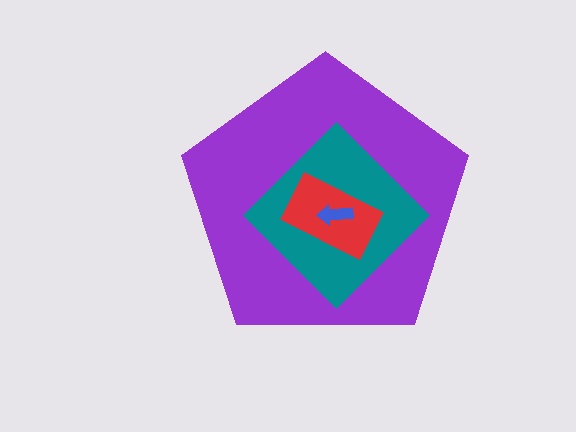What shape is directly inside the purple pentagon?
The teal diamond.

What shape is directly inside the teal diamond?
The red rectangle.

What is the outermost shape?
The purple pentagon.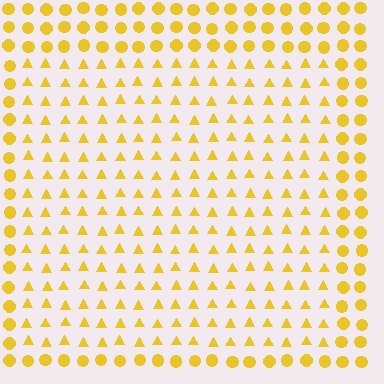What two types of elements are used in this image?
The image uses triangles inside the rectangle region and circles outside it.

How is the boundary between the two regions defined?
The boundary is defined by a change in element shape: triangles inside vs. circles outside. All elements share the same color and spacing.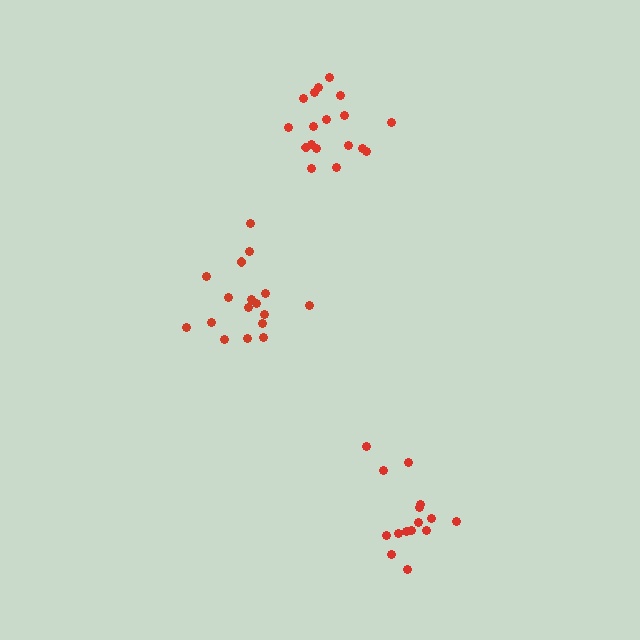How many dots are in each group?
Group 1: 17 dots, Group 2: 15 dots, Group 3: 18 dots (50 total).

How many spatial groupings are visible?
There are 3 spatial groupings.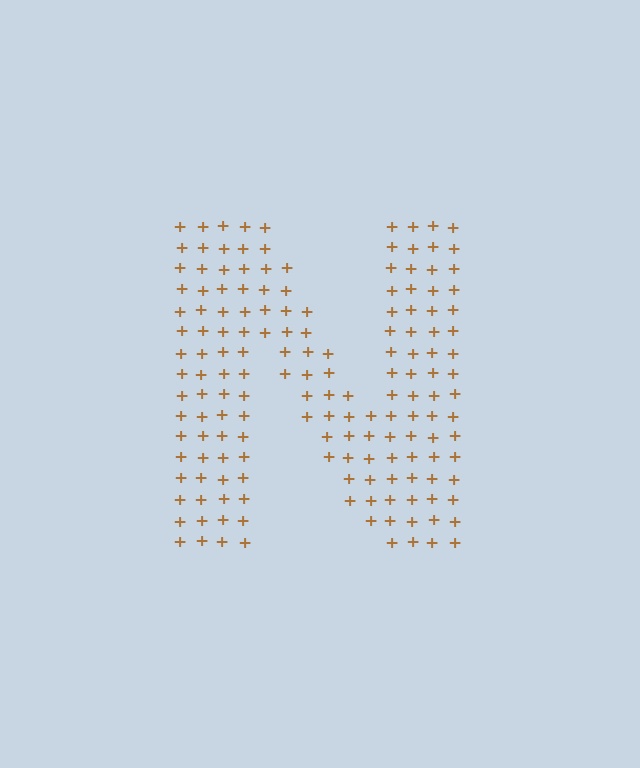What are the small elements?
The small elements are plus signs.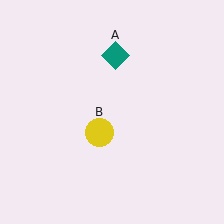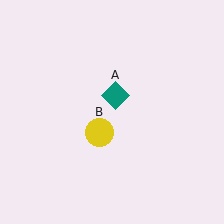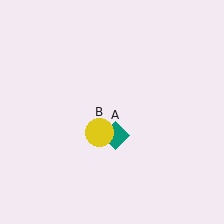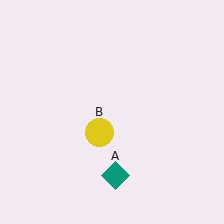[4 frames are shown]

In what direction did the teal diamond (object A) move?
The teal diamond (object A) moved down.